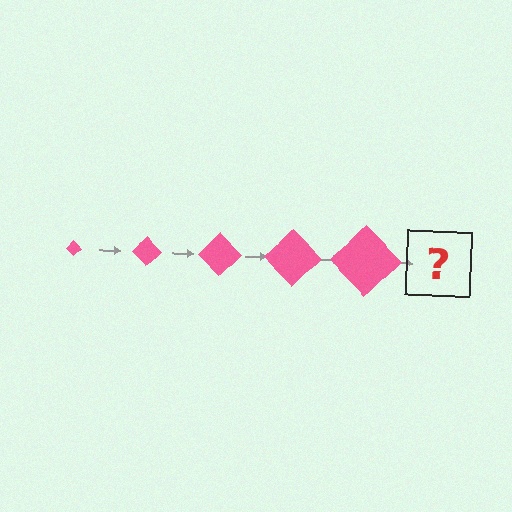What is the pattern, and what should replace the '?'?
The pattern is that the diamond gets progressively larger each step. The '?' should be a pink diamond, larger than the previous one.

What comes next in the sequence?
The next element should be a pink diamond, larger than the previous one.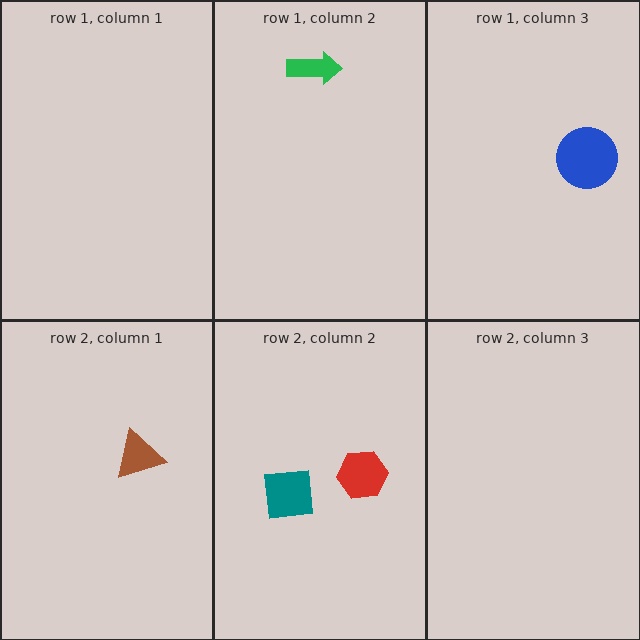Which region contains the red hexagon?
The row 2, column 2 region.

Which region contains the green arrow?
The row 1, column 2 region.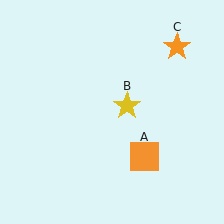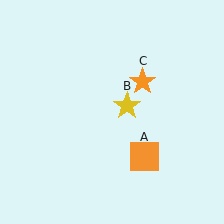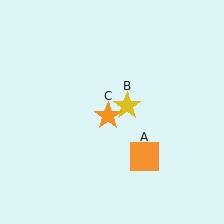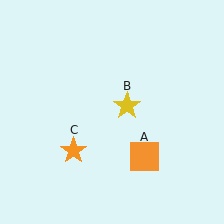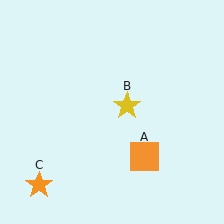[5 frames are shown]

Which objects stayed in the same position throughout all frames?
Orange square (object A) and yellow star (object B) remained stationary.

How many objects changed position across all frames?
1 object changed position: orange star (object C).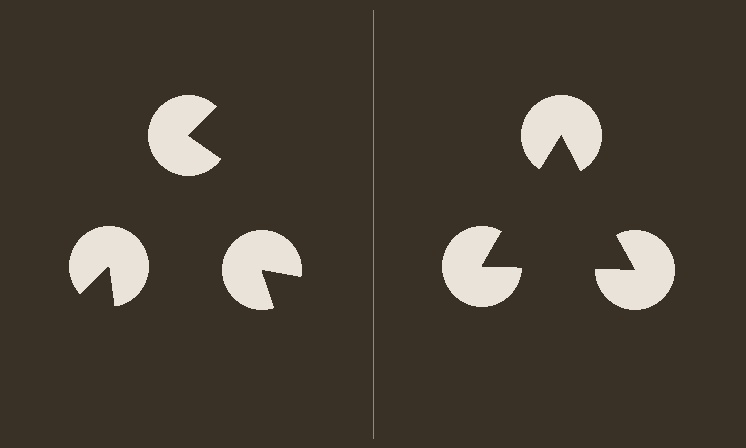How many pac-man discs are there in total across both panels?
6 — 3 on each side.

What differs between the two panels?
The pac-man discs are positioned identically on both sides; only the wedge orientations differ. On the right they align to a triangle; on the left they are misaligned.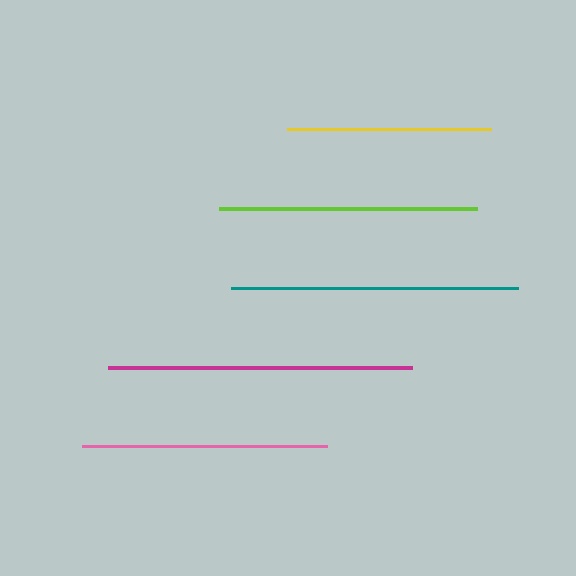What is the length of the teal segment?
The teal segment is approximately 287 pixels long.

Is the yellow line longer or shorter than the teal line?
The teal line is longer than the yellow line.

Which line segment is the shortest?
The yellow line is the shortest at approximately 204 pixels.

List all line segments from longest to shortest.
From longest to shortest: magenta, teal, lime, pink, yellow.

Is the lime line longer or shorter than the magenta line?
The magenta line is longer than the lime line.